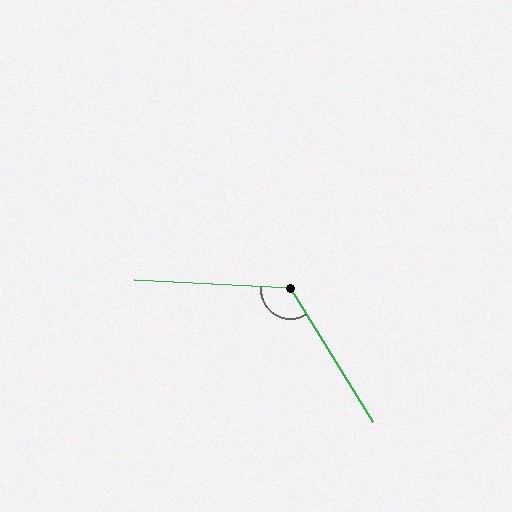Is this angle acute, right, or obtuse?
It is obtuse.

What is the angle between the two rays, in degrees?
Approximately 125 degrees.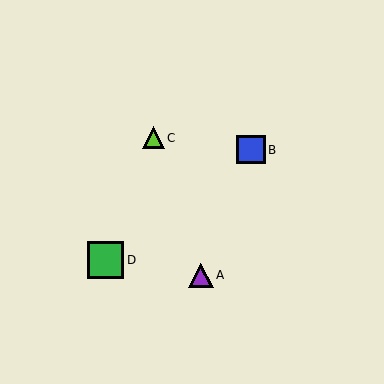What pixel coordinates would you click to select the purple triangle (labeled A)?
Click at (201, 275) to select the purple triangle A.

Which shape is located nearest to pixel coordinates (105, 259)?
The green square (labeled D) at (105, 260) is nearest to that location.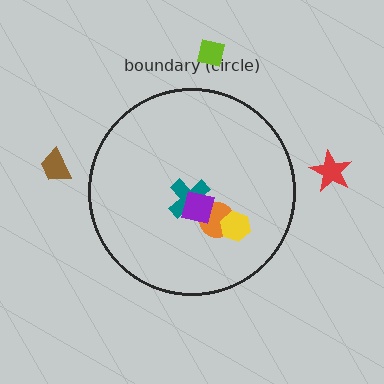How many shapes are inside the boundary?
4 inside, 3 outside.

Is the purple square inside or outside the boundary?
Inside.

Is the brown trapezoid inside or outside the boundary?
Outside.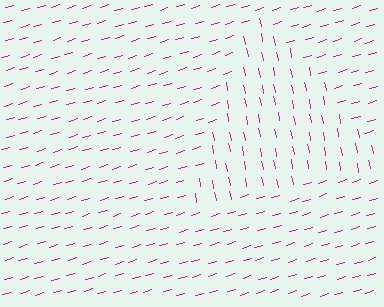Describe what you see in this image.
The image is filled with small magenta line segments. A triangle region in the image has lines oriented differently from the surrounding lines, creating a visible texture boundary.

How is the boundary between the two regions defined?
The boundary is defined purely by a change in line orientation (approximately 83 degrees difference). All lines are the same color and thickness.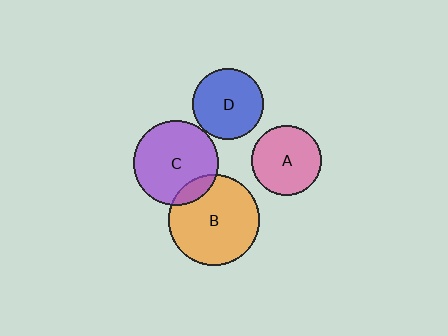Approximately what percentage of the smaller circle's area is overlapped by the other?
Approximately 10%.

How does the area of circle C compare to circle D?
Approximately 1.4 times.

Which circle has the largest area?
Circle B (orange).